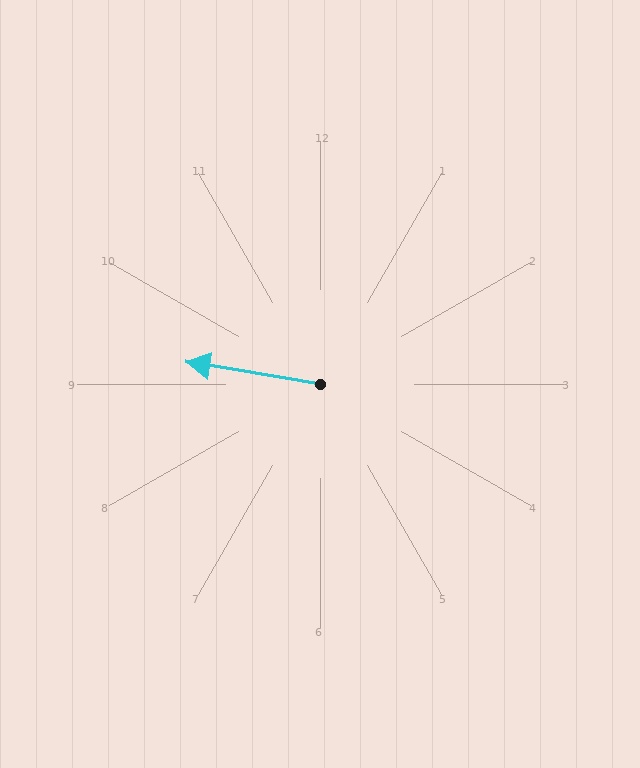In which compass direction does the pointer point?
West.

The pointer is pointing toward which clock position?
Roughly 9 o'clock.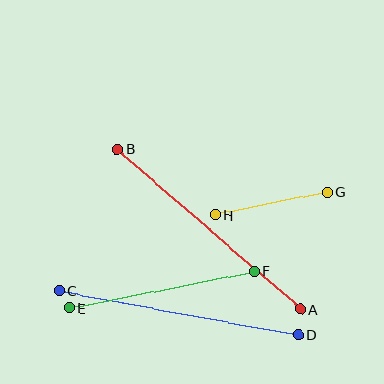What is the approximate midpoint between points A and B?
The midpoint is at approximately (209, 229) pixels.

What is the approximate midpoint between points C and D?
The midpoint is at approximately (179, 313) pixels.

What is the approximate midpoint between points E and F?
The midpoint is at approximately (162, 290) pixels.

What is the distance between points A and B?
The distance is approximately 243 pixels.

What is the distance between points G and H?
The distance is approximately 115 pixels.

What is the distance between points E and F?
The distance is approximately 188 pixels.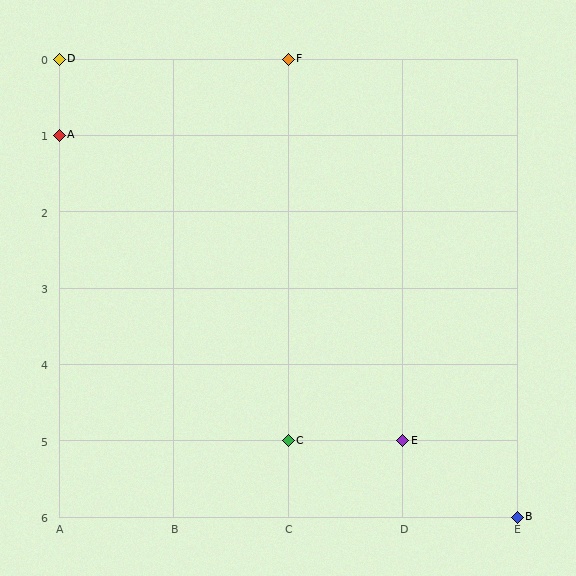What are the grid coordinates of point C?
Point C is at grid coordinates (C, 5).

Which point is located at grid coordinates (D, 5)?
Point E is at (D, 5).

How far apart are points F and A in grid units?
Points F and A are 2 columns and 1 row apart (about 2.2 grid units diagonally).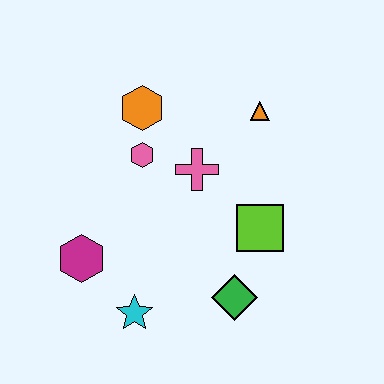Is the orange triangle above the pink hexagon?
Yes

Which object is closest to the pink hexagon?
The orange hexagon is closest to the pink hexagon.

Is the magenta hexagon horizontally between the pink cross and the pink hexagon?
No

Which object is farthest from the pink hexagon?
The green diamond is farthest from the pink hexagon.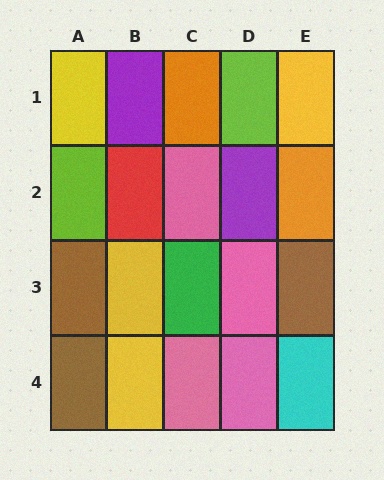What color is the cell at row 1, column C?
Orange.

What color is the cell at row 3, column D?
Pink.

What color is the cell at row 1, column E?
Yellow.